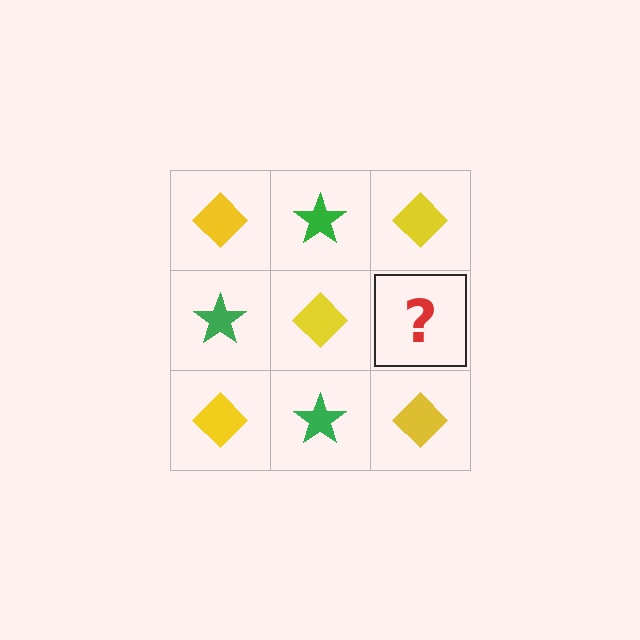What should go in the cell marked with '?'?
The missing cell should contain a green star.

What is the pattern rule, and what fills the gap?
The rule is that it alternates yellow diamond and green star in a checkerboard pattern. The gap should be filled with a green star.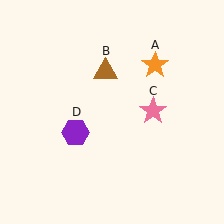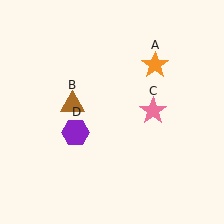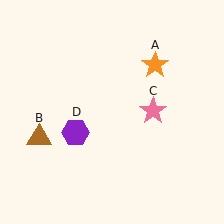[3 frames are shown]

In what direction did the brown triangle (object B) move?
The brown triangle (object B) moved down and to the left.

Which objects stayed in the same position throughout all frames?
Orange star (object A) and pink star (object C) and purple hexagon (object D) remained stationary.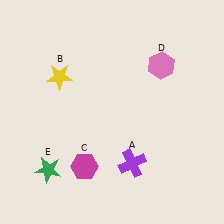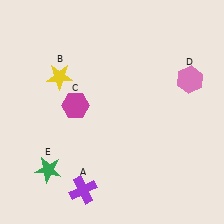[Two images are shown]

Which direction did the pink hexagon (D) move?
The pink hexagon (D) moved right.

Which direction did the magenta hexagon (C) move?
The magenta hexagon (C) moved up.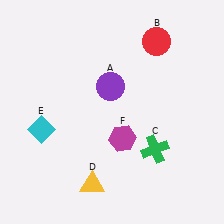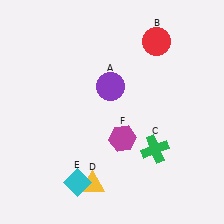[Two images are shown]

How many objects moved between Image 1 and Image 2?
1 object moved between the two images.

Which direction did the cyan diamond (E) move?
The cyan diamond (E) moved down.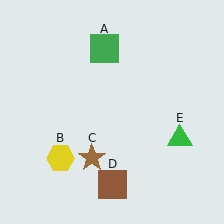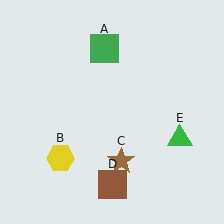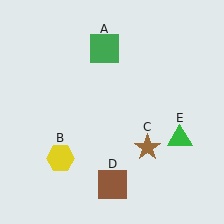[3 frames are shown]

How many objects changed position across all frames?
1 object changed position: brown star (object C).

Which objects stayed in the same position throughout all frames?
Green square (object A) and yellow hexagon (object B) and brown square (object D) and green triangle (object E) remained stationary.